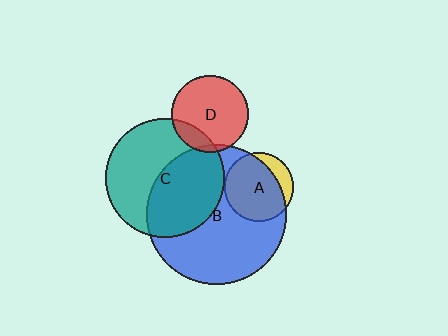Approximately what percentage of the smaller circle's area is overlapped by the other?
Approximately 15%.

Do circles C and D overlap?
Yes.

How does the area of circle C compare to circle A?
Approximately 2.9 times.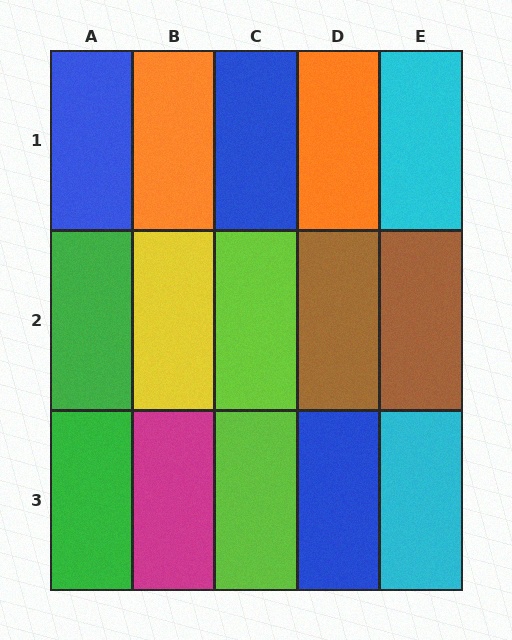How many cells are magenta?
1 cell is magenta.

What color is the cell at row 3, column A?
Green.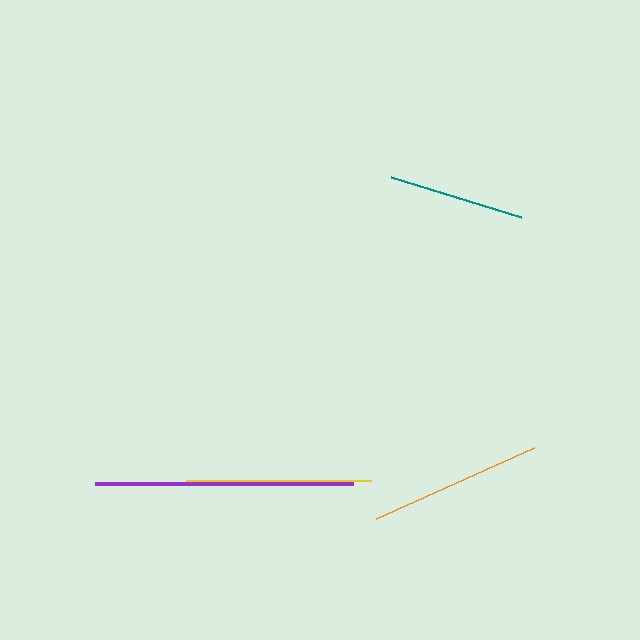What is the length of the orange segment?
The orange segment is approximately 174 pixels long.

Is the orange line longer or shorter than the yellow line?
The yellow line is longer than the orange line.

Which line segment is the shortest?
The teal line is the shortest at approximately 136 pixels.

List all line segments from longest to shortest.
From longest to shortest: purple, yellow, orange, teal.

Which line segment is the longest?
The purple line is the longest at approximately 258 pixels.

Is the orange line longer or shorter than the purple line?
The purple line is longer than the orange line.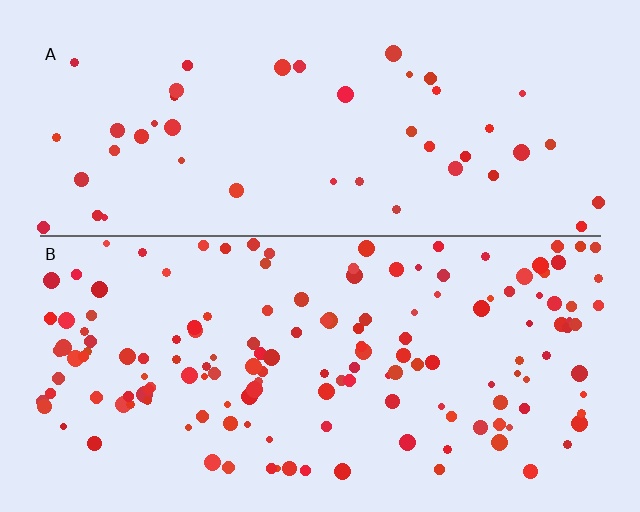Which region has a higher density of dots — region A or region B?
B (the bottom).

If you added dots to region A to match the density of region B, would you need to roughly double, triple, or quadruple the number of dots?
Approximately triple.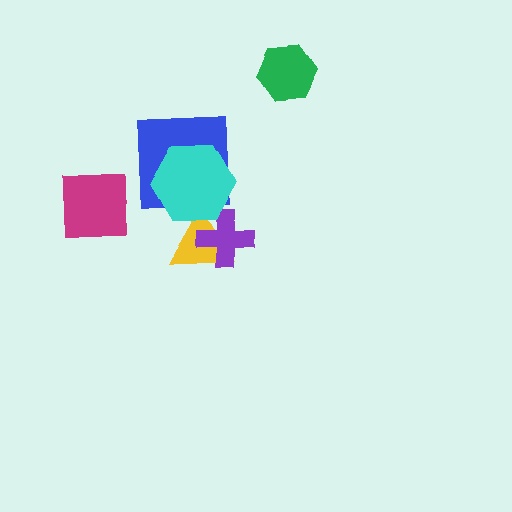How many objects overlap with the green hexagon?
0 objects overlap with the green hexagon.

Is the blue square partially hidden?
Yes, it is partially covered by another shape.